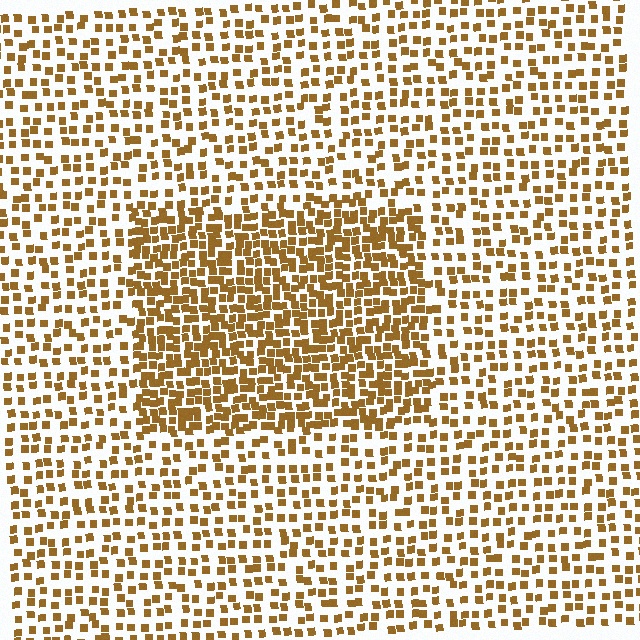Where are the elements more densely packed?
The elements are more densely packed inside the rectangle boundary.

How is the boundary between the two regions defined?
The boundary is defined by a change in element density (approximately 2.0x ratio). All elements are the same color, size, and shape.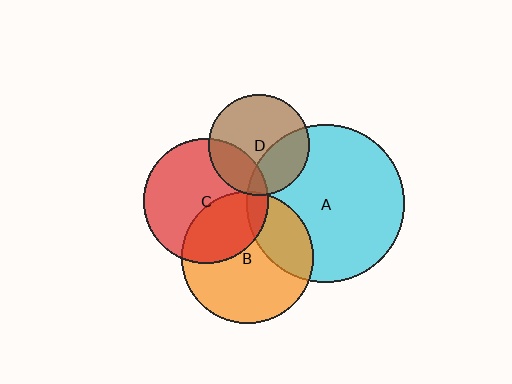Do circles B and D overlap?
Yes.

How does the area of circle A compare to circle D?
Approximately 2.4 times.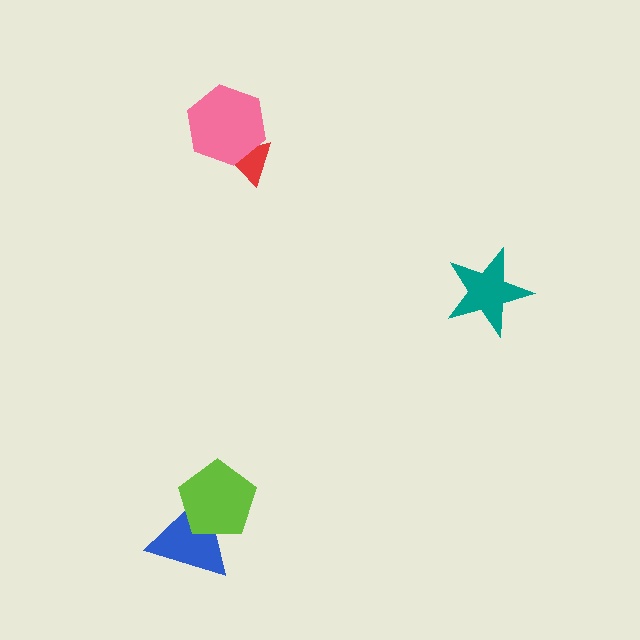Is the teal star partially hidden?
No, no other shape covers it.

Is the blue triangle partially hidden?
Yes, it is partially covered by another shape.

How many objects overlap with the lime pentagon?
1 object overlaps with the lime pentagon.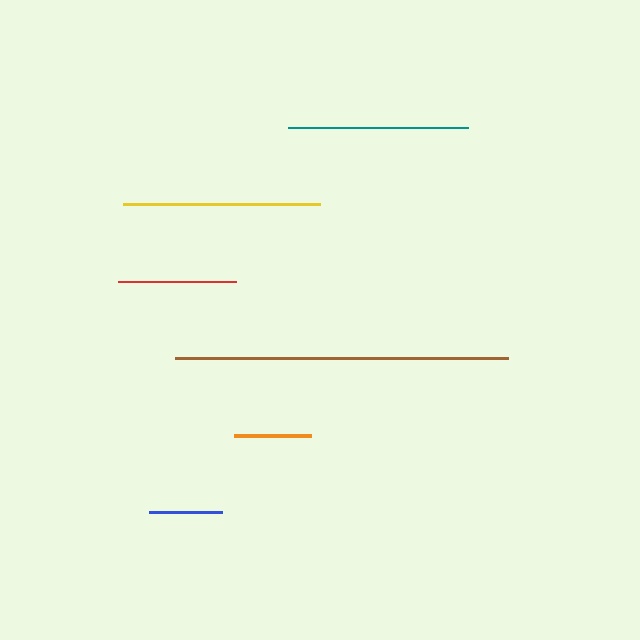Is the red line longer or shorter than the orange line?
The red line is longer than the orange line.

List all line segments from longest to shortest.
From longest to shortest: brown, yellow, teal, red, orange, blue.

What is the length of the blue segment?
The blue segment is approximately 73 pixels long.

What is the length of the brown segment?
The brown segment is approximately 332 pixels long.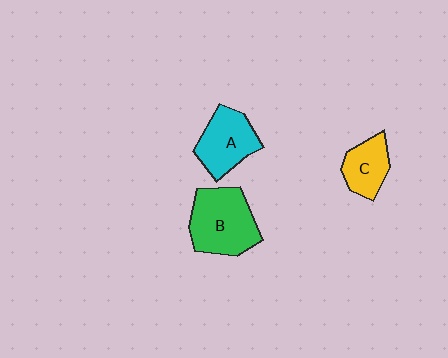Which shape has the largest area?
Shape B (green).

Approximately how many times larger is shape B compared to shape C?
Approximately 1.8 times.